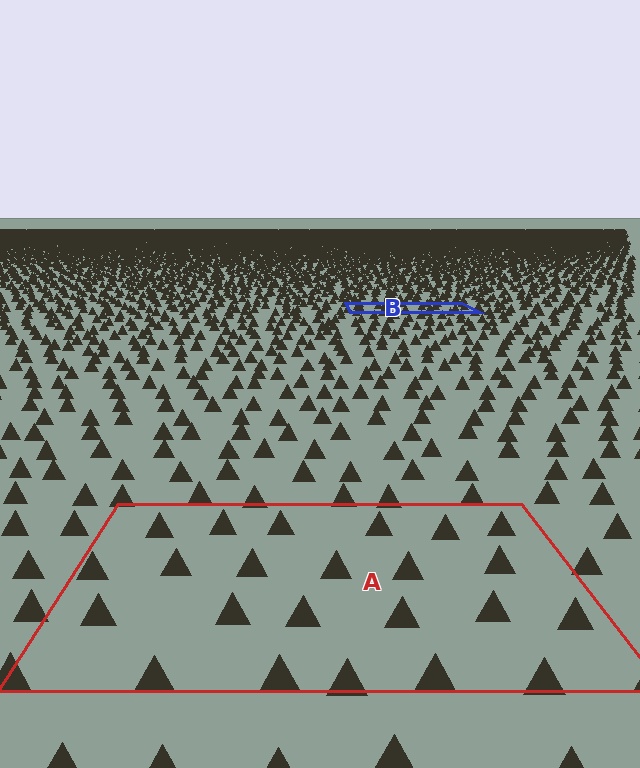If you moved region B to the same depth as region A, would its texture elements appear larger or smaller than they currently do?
They would appear larger. At a closer depth, the same texture elements are projected at a bigger on-screen size.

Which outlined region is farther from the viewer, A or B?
Region B is farther from the viewer — the texture elements inside it appear smaller and more densely packed.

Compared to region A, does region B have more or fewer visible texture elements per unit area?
Region B has more texture elements per unit area — they are packed more densely because it is farther away.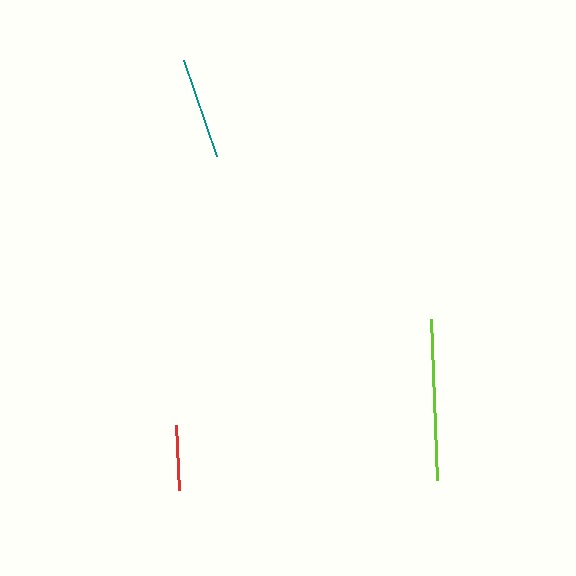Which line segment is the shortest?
The red line is the shortest at approximately 64 pixels.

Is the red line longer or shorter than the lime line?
The lime line is longer than the red line.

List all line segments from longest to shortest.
From longest to shortest: lime, teal, red.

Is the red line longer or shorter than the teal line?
The teal line is longer than the red line.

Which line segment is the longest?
The lime line is the longest at approximately 162 pixels.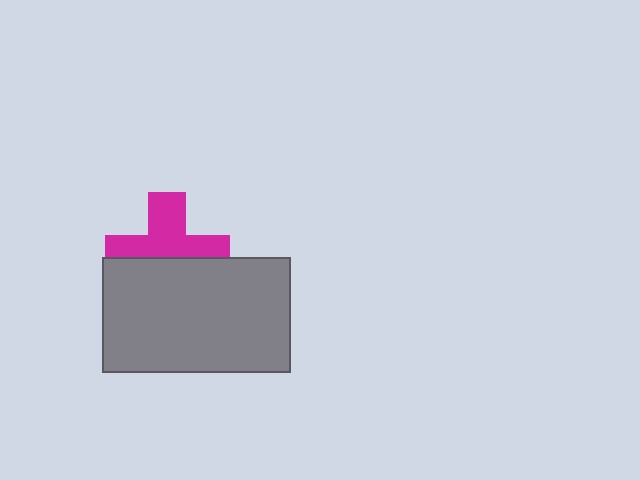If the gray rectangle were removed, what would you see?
You would see the complete magenta cross.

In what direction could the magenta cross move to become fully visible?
The magenta cross could move up. That would shift it out from behind the gray rectangle entirely.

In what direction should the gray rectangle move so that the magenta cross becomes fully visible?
The gray rectangle should move down. That is the shortest direction to clear the overlap and leave the magenta cross fully visible.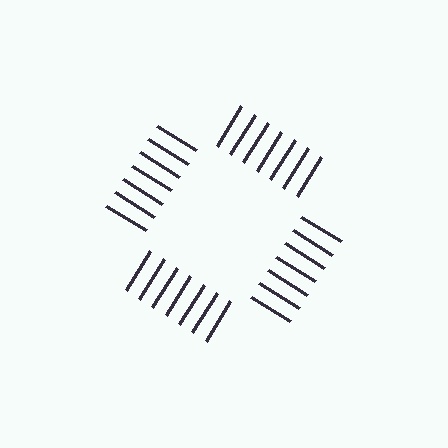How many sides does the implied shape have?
4 sides — the line-ends trace a square.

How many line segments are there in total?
28 — 7 along each of the 4 edges.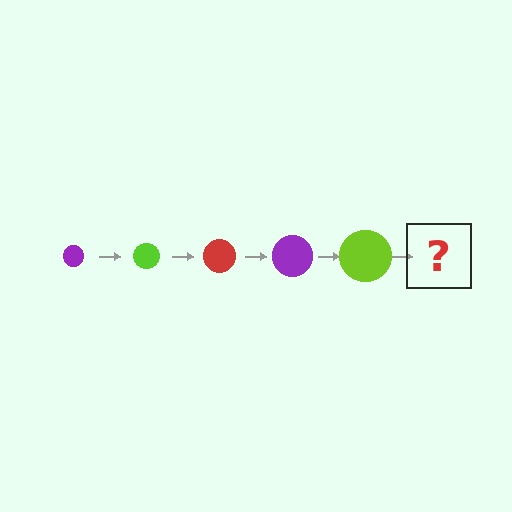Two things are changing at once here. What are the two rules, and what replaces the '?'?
The two rules are that the circle grows larger each step and the color cycles through purple, lime, and red. The '?' should be a red circle, larger than the previous one.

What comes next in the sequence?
The next element should be a red circle, larger than the previous one.